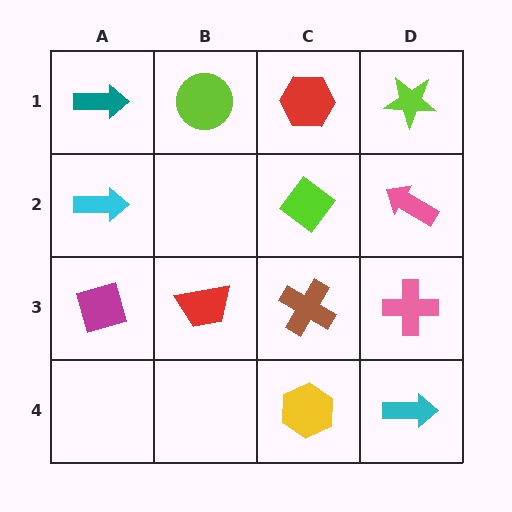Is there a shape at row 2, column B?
No, that cell is empty.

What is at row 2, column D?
A pink arrow.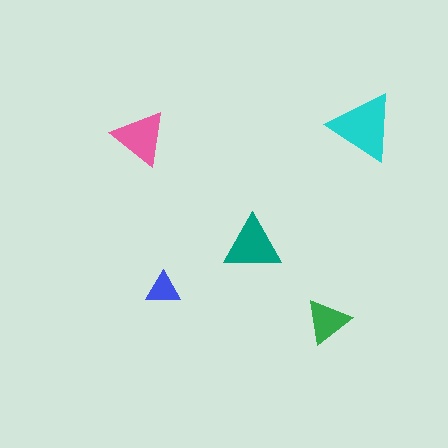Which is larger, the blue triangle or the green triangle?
The green one.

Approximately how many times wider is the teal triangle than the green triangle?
About 1.5 times wider.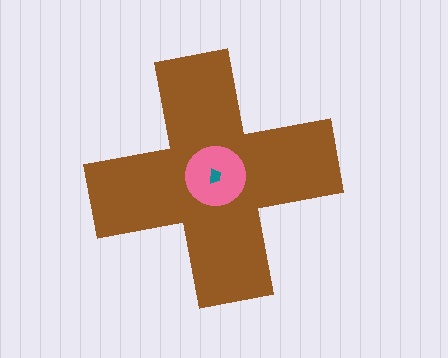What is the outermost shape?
The brown cross.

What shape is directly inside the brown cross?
The pink circle.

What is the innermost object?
The teal trapezoid.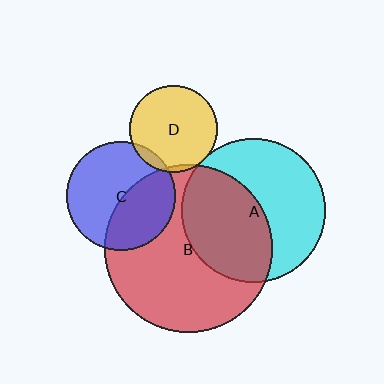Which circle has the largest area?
Circle B (red).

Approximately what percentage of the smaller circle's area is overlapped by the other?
Approximately 10%.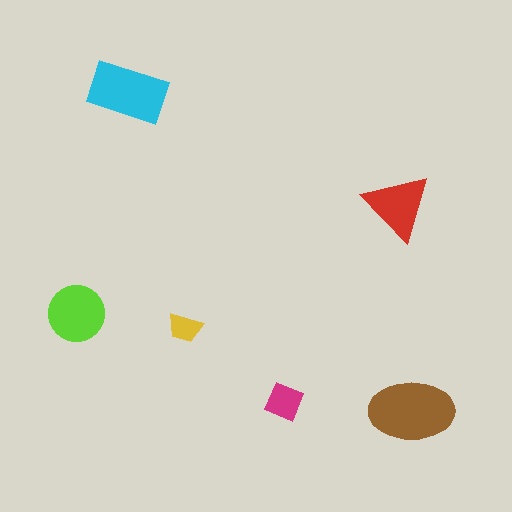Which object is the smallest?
The yellow trapezoid.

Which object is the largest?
The brown ellipse.